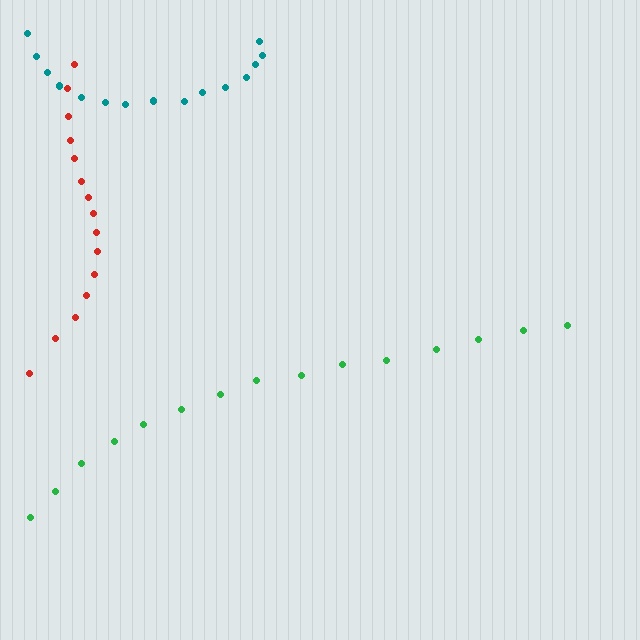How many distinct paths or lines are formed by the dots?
There are 3 distinct paths.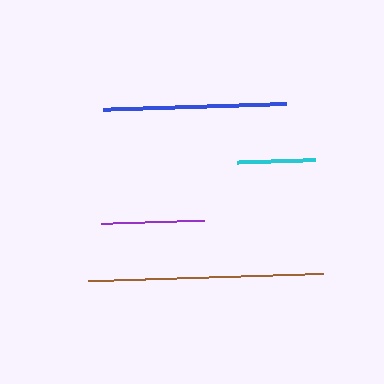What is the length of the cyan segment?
The cyan segment is approximately 78 pixels long.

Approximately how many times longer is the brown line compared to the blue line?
The brown line is approximately 1.3 times the length of the blue line.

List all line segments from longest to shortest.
From longest to shortest: brown, blue, purple, cyan.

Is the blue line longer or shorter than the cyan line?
The blue line is longer than the cyan line.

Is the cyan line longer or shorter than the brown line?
The brown line is longer than the cyan line.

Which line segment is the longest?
The brown line is the longest at approximately 235 pixels.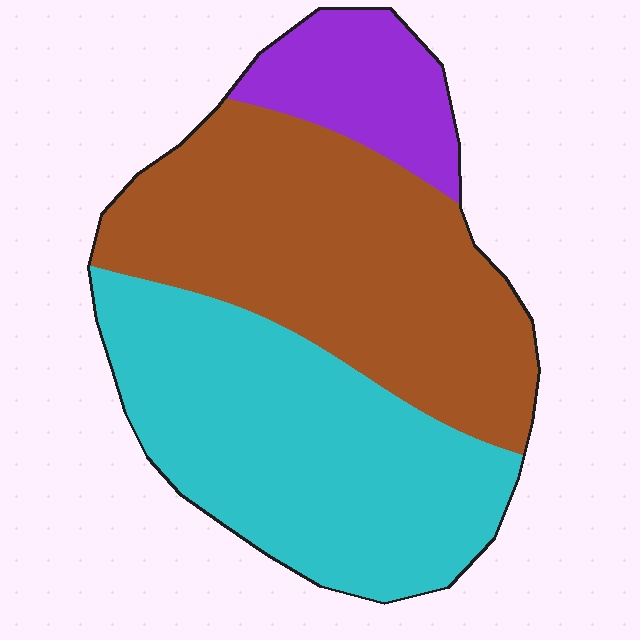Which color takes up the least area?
Purple, at roughly 15%.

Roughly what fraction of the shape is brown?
Brown takes up between a third and a half of the shape.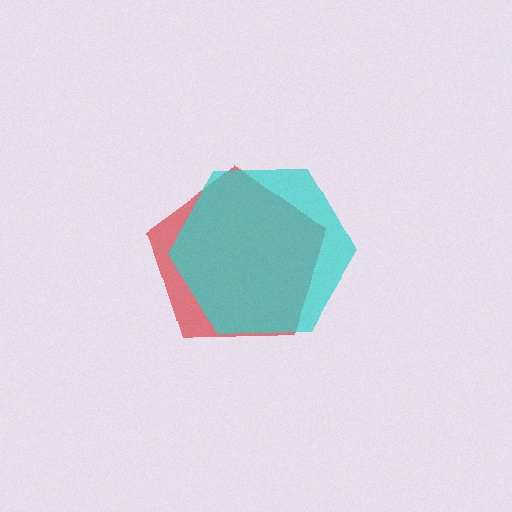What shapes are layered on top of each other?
The layered shapes are: a red pentagon, a cyan hexagon.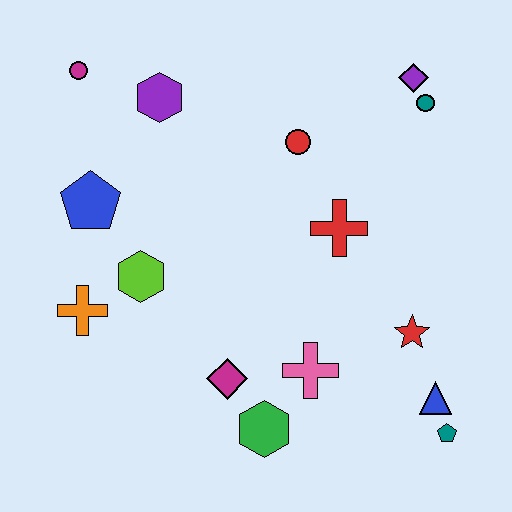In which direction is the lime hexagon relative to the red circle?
The lime hexagon is to the left of the red circle.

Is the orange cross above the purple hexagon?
No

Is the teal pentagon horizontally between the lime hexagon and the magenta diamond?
No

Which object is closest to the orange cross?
The lime hexagon is closest to the orange cross.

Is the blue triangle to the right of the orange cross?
Yes